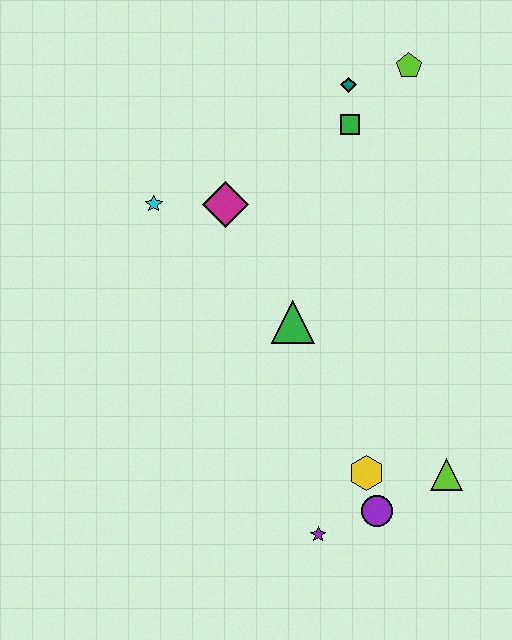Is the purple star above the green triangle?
No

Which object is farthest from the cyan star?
The lime triangle is farthest from the cyan star.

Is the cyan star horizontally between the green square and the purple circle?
No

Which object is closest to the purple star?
The purple circle is closest to the purple star.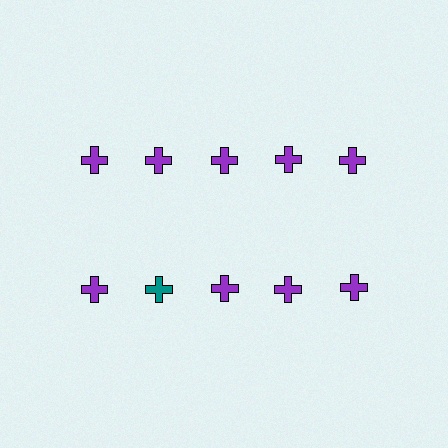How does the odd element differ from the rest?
It has a different color: teal instead of purple.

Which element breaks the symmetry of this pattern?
The teal cross in the second row, second from left column breaks the symmetry. All other shapes are purple crosses.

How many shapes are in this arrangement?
There are 10 shapes arranged in a grid pattern.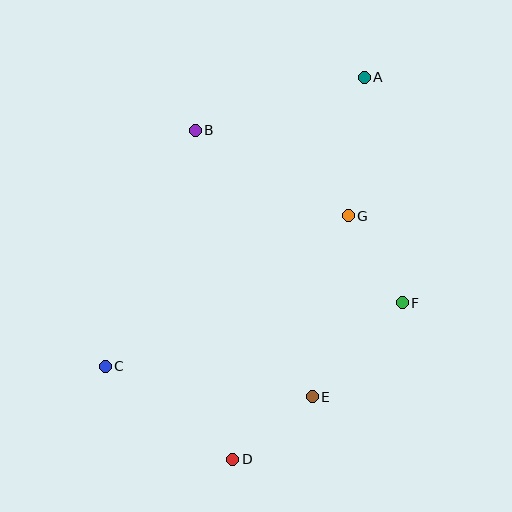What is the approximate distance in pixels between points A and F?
The distance between A and F is approximately 229 pixels.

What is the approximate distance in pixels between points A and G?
The distance between A and G is approximately 140 pixels.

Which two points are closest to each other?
Points D and E are closest to each other.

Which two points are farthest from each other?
Points A and D are farthest from each other.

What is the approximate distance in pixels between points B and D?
The distance between B and D is approximately 331 pixels.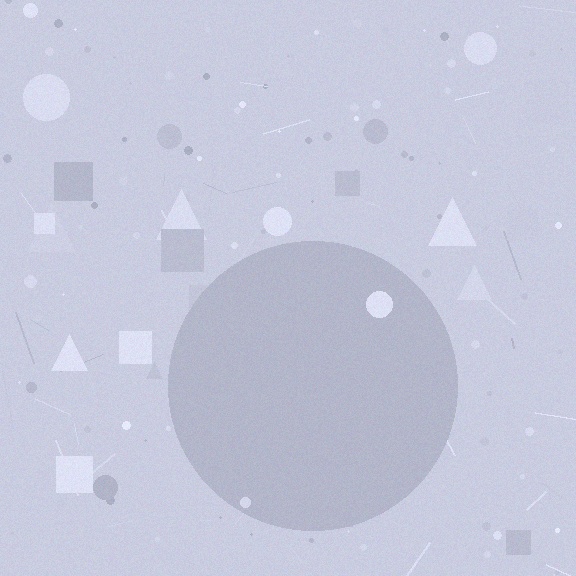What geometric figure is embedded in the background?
A circle is embedded in the background.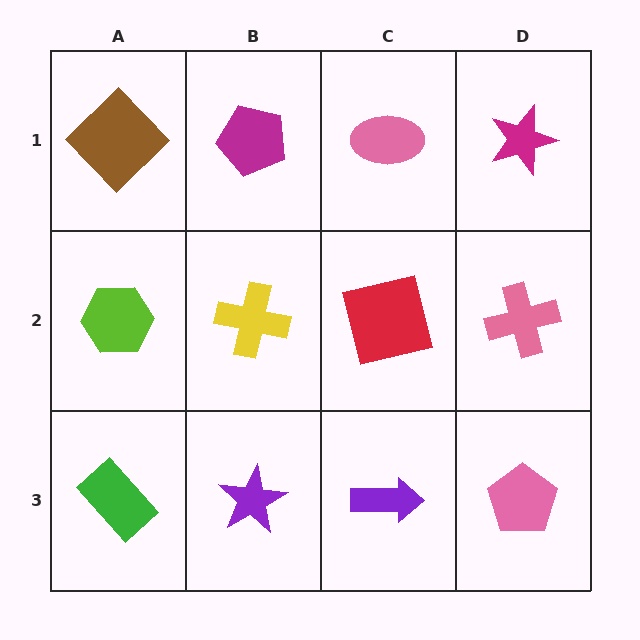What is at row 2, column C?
A red square.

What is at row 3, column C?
A purple arrow.